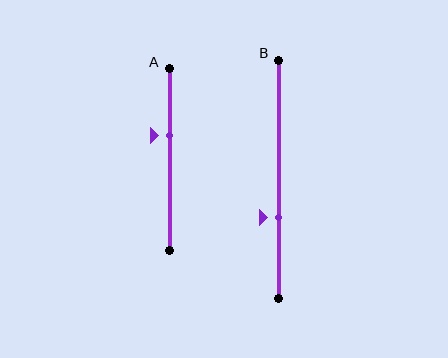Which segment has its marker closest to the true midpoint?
Segment A has its marker closest to the true midpoint.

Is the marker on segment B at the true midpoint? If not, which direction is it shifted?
No, the marker on segment B is shifted downward by about 16% of the segment length.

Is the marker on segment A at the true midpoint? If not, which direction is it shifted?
No, the marker on segment A is shifted upward by about 13% of the segment length.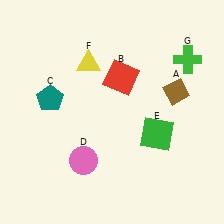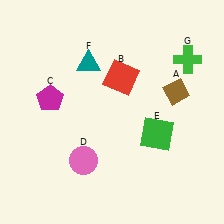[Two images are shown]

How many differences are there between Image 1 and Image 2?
There are 2 differences between the two images.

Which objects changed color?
C changed from teal to magenta. F changed from yellow to teal.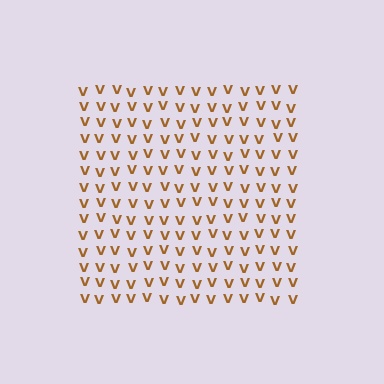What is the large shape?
The large shape is a square.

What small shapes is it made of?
It is made of small letter V's.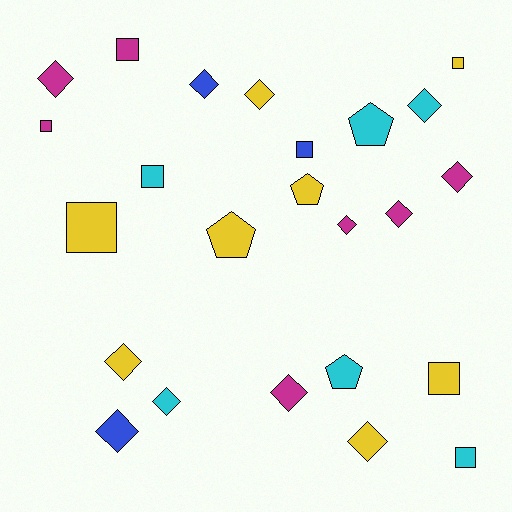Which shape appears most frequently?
Diamond, with 12 objects.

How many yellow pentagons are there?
There are 2 yellow pentagons.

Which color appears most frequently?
Yellow, with 8 objects.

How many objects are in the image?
There are 24 objects.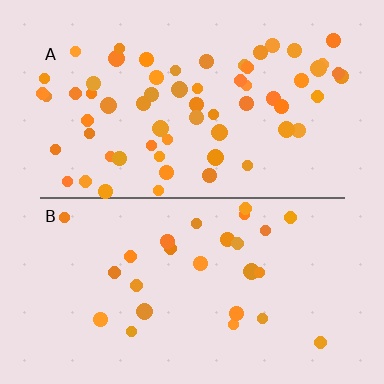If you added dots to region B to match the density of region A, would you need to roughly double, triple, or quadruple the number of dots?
Approximately double.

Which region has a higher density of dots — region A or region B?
A (the top).